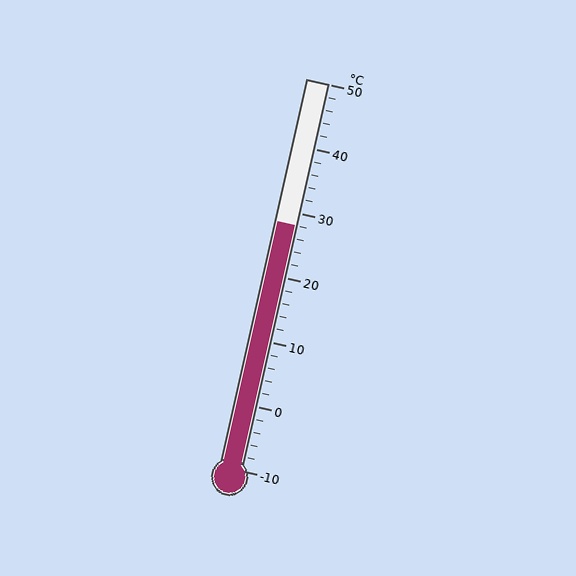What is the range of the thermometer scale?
The thermometer scale ranges from -10°C to 50°C.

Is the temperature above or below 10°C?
The temperature is above 10°C.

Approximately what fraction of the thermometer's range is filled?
The thermometer is filled to approximately 65% of its range.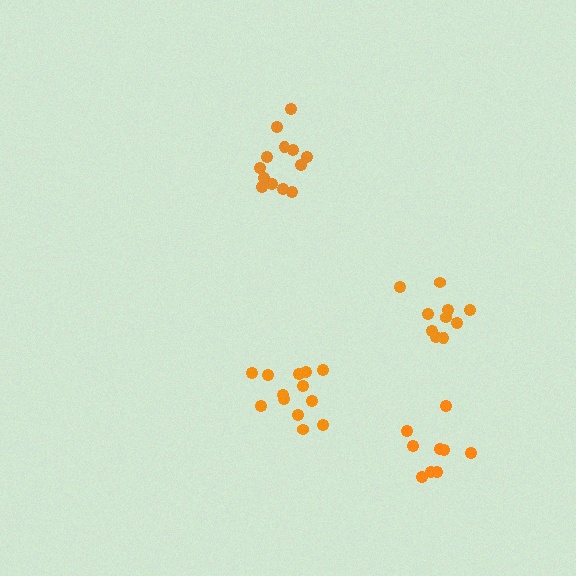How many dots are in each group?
Group 1: 10 dots, Group 2: 13 dots, Group 3: 9 dots, Group 4: 13 dots (45 total).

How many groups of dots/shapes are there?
There are 4 groups.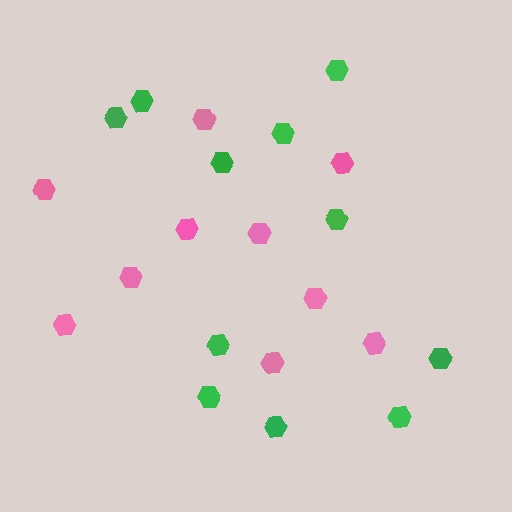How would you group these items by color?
There are 2 groups: one group of green hexagons (11) and one group of pink hexagons (10).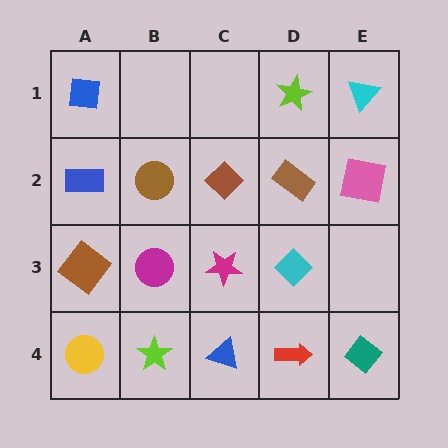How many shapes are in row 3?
4 shapes.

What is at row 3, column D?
A cyan diamond.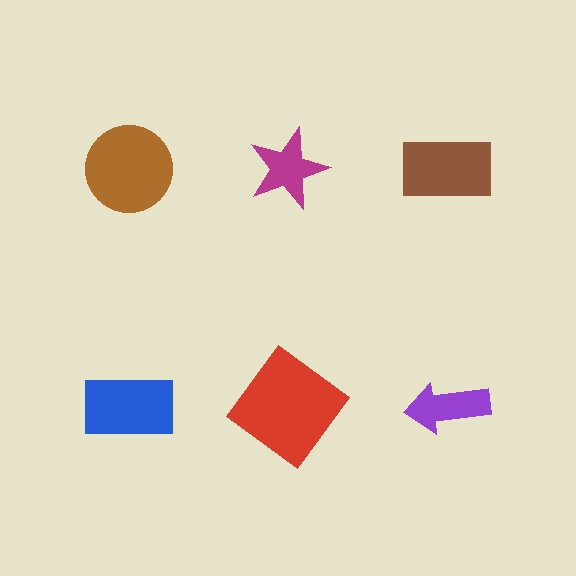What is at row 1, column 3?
A brown rectangle.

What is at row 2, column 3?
A purple arrow.